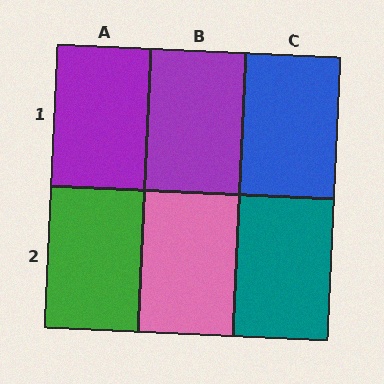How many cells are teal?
1 cell is teal.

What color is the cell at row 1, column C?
Blue.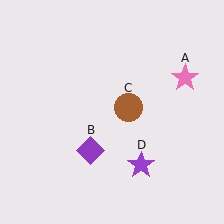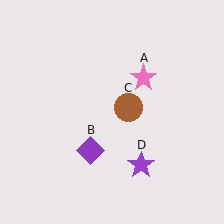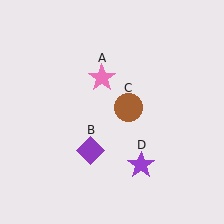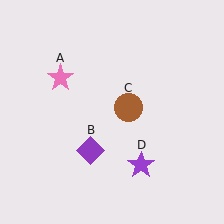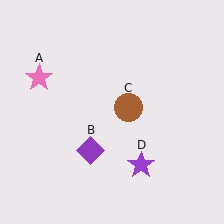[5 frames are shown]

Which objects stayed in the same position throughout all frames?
Purple diamond (object B) and brown circle (object C) and purple star (object D) remained stationary.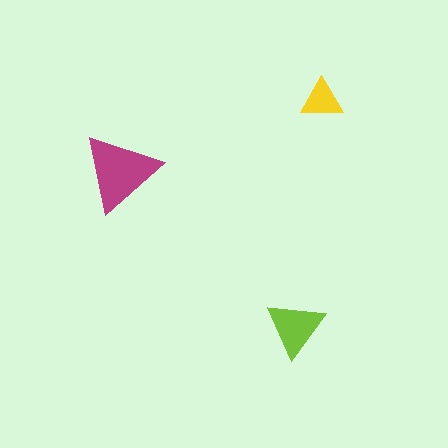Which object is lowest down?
The lime triangle is bottommost.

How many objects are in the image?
There are 3 objects in the image.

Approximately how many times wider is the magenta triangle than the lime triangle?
About 1.5 times wider.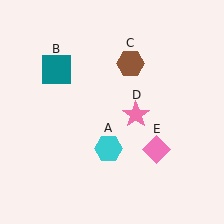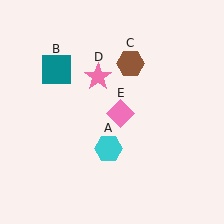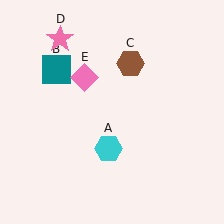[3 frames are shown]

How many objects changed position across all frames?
2 objects changed position: pink star (object D), pink diamond (object E).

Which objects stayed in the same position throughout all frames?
Cyan hexagon (object A) and teal square (object B) and brown hexagon (object C) remained stationary.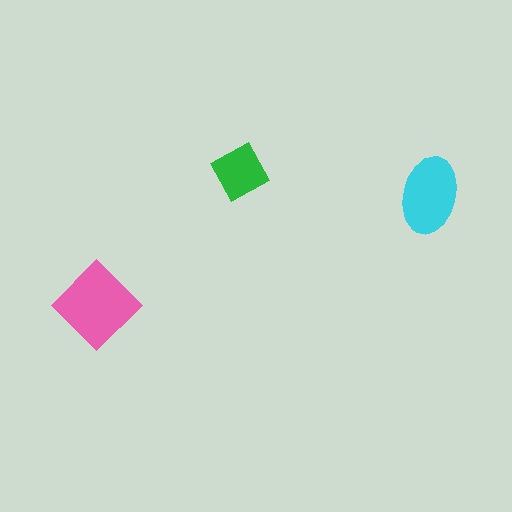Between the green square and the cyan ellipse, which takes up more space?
The cyan ellipse.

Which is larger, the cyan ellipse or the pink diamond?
The pink diamond.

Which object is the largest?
The pink diamond.